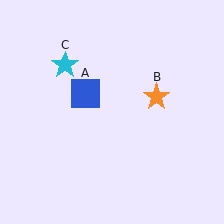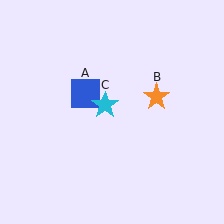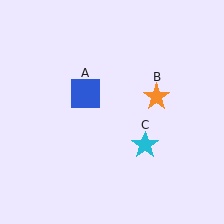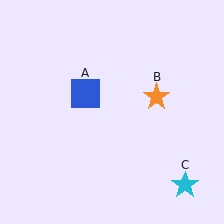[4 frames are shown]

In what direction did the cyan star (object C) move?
The cyan star (object C) moved down and to the right.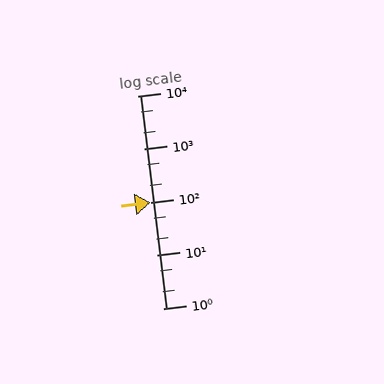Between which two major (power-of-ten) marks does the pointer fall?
The pointer is between 10 and 100.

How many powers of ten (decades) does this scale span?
The scale spans 4 decades, from 1 to 10000.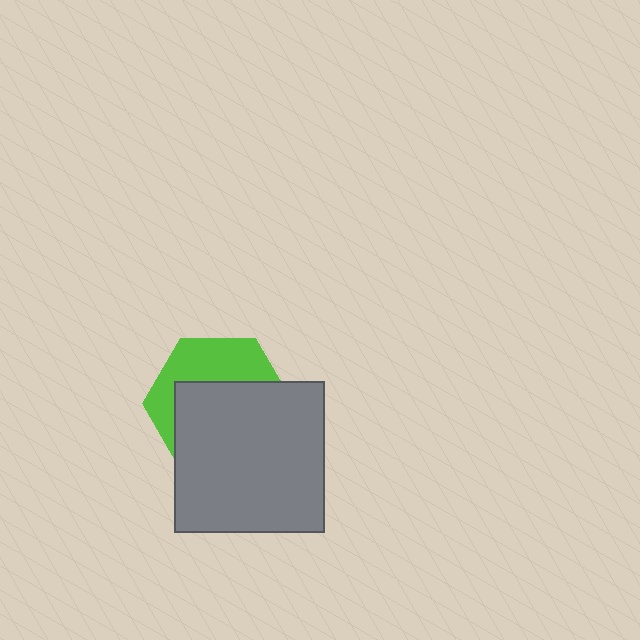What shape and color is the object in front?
The object in front is a gray square.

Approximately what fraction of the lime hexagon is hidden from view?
Roughly 61% of the lime hexagon is hidden behind the gray square.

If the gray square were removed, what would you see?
You would see the complete lime hexagon.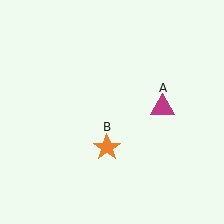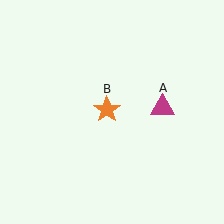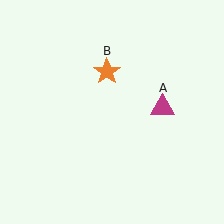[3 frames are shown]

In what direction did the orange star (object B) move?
The orange star (object B) moved up.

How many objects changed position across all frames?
1 object changed position: orange star (object B).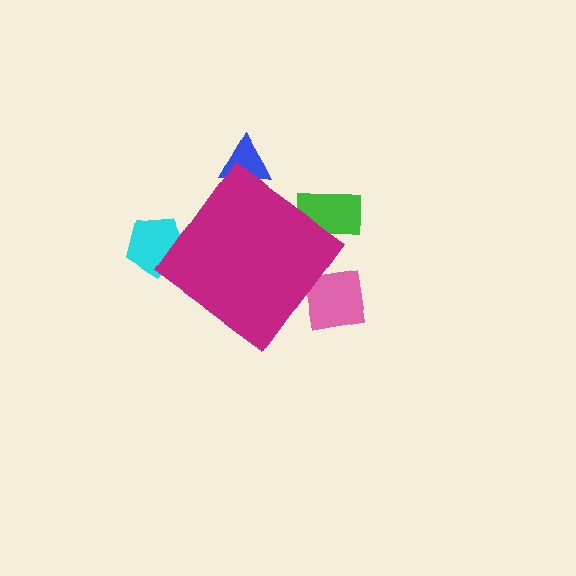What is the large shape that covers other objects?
A magenta diamond.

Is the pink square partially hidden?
Yes, the pink square is partially hidden behind the magenta diamond.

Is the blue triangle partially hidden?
Yes, the blue triangle is partially hidden behind the magenta diamond.